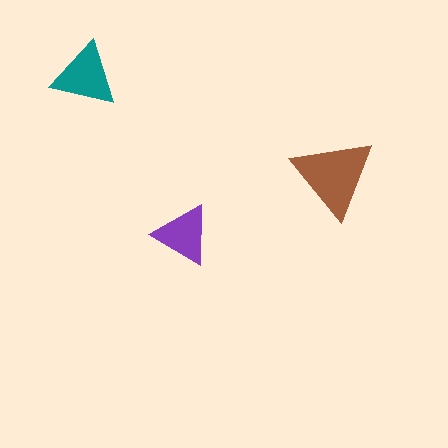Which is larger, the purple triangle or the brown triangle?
The brown one.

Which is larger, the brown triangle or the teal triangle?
The brown one.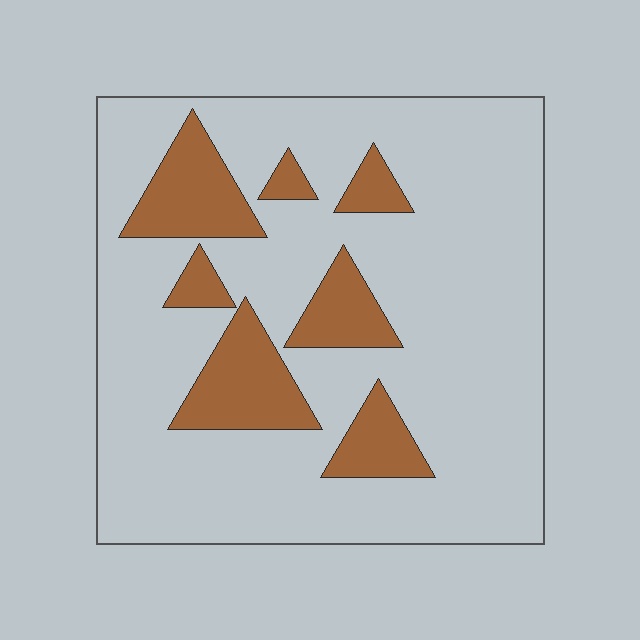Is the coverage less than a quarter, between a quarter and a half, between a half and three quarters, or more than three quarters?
Less than a quarter.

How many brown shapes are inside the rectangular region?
7.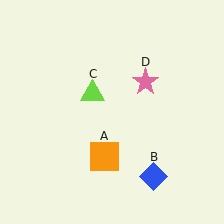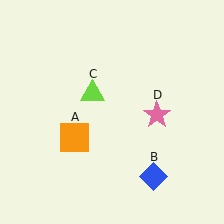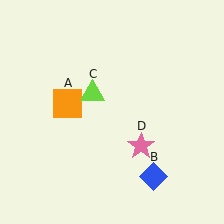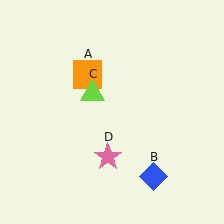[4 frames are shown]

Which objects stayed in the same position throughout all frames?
Blue diamond (object B) and lime triangle (object C) remained stationary.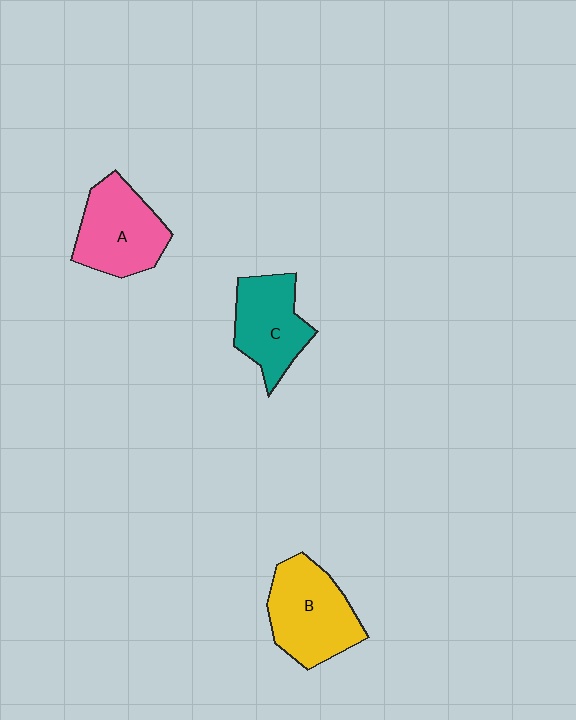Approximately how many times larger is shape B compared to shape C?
Approximately 1.2 times.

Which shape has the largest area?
Shape B (yellow).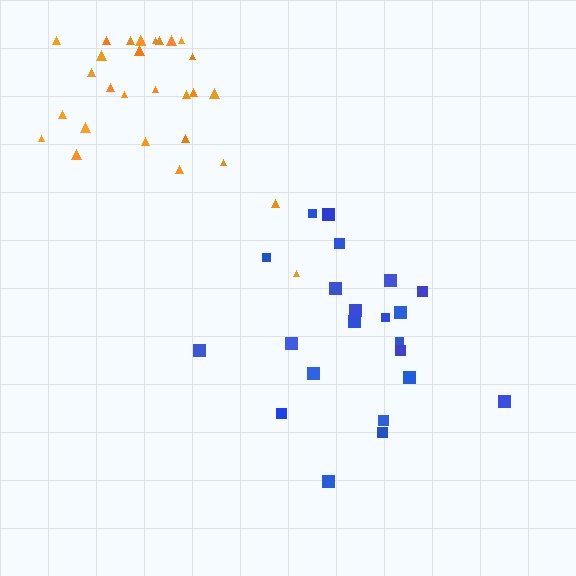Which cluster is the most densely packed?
Orange.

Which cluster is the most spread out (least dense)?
Blue.